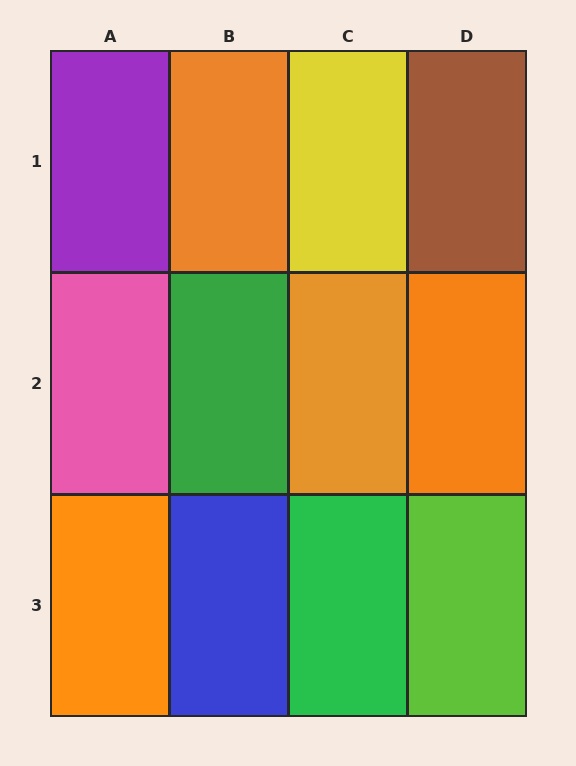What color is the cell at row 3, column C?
Green.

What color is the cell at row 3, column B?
Blue.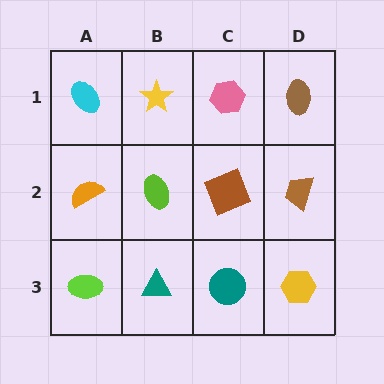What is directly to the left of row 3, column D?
A teal circle.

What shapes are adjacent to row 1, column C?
A brown square (row 2, column C), a yellow star (row 1, column B), a brown ellipse (row 1, column D).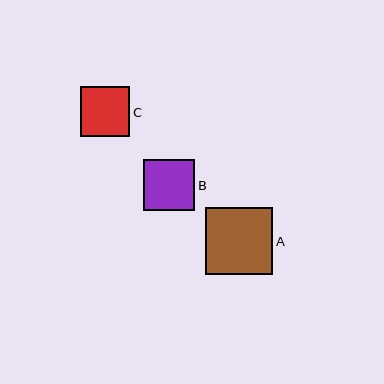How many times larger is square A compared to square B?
Square A is approximately 1.3 times the size of square B.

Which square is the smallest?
Square C is the smallest with a size of approximately 49 pixels.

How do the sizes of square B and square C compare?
Square B and square C are approximately the same size.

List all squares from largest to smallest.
From largest to smallest: A, B, C.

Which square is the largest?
Square A is the largest with a size of approximately 67 pixels.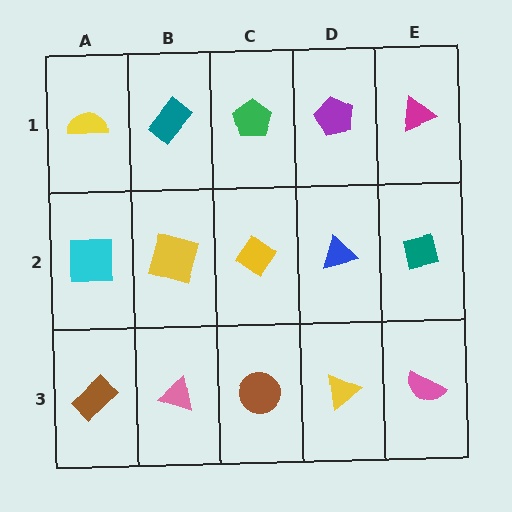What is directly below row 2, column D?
A yellow triangle.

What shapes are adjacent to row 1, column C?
A yellow diamond (row 2, column C), a teal rectangle (row 1, column B), a purple pentagon (row 1, column D).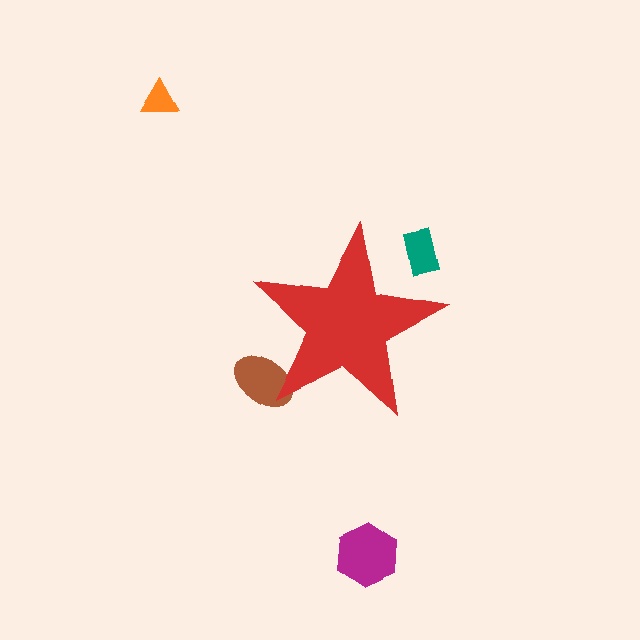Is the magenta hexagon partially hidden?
No, the magenta hexagon is fully visible.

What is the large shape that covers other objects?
A red star.